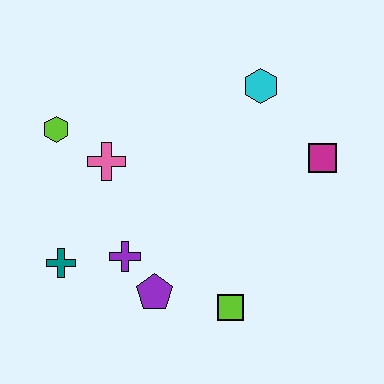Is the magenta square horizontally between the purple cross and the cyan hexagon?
No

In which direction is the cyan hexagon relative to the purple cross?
The cyan hexagon is above the purple cross.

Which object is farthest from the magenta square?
The teal cross is farthest from the magenta square.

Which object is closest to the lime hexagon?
The pink cross is closest to the lime hexagon.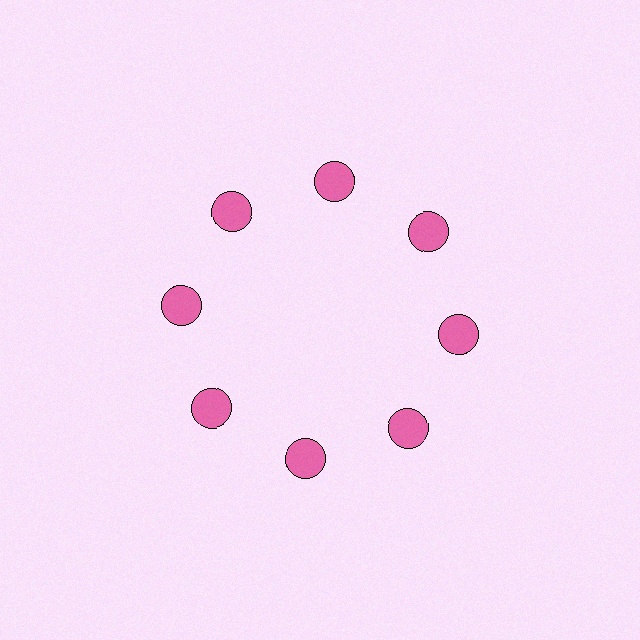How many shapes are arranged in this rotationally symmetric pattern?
There are 8 shapes, arranged in 8 groups of 1.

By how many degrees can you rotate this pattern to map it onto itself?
The pattern maps onto itself every 45 degrees of rotation.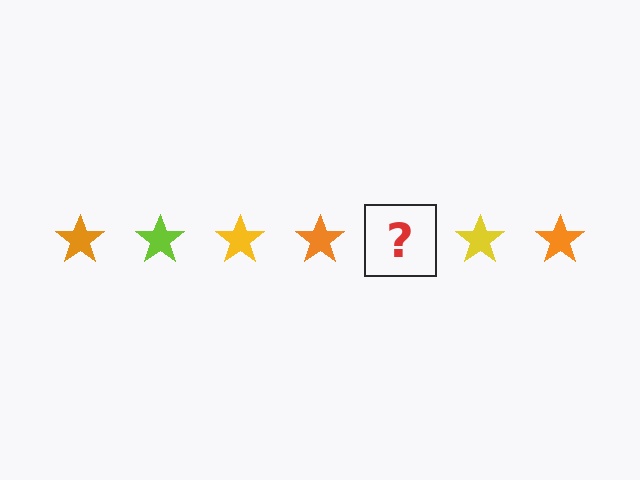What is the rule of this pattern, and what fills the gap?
The rule is that the pattern cycles through orange, lime, yellow stars. The gap should be filled with a lime star.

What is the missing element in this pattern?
The missing element is a lime star.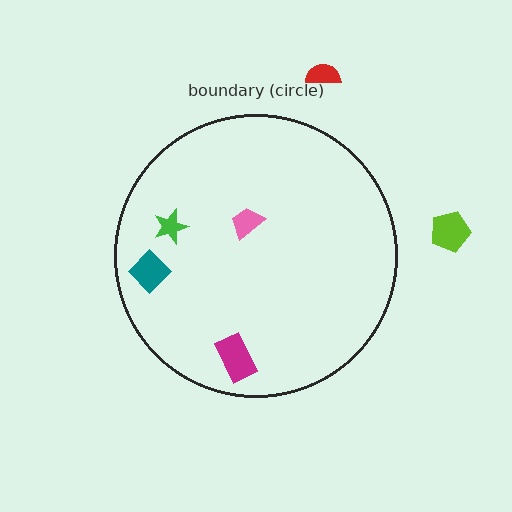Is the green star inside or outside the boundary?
Inside.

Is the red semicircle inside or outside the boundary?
Outside.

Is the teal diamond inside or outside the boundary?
Inside.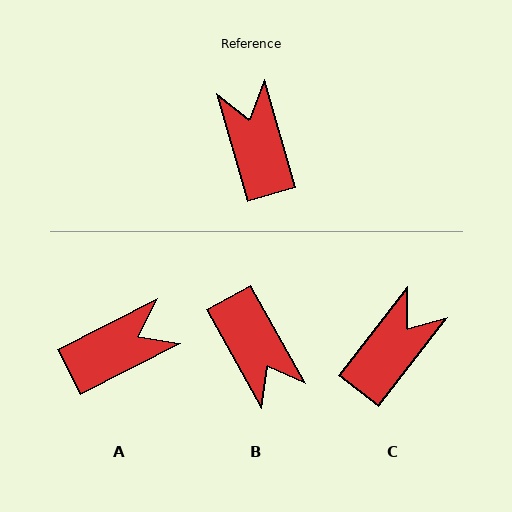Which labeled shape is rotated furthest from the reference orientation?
B, about 167 degrees away.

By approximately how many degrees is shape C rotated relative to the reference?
Approximately 54 degrees clockwise.